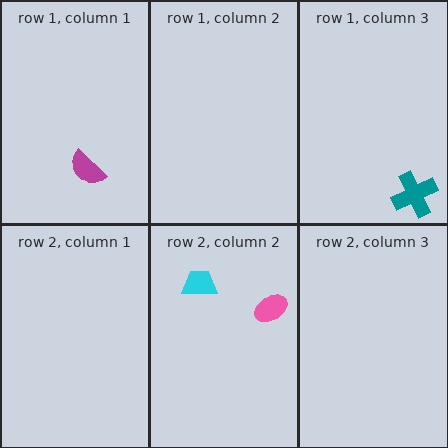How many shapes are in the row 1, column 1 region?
1.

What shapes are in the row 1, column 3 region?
The teal cross.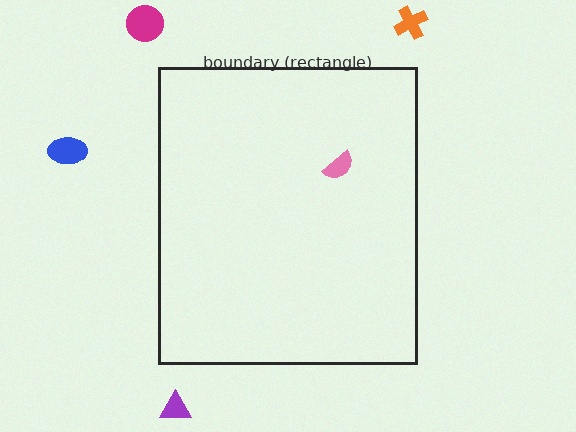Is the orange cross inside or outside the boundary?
Outside.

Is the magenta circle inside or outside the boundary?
Outside.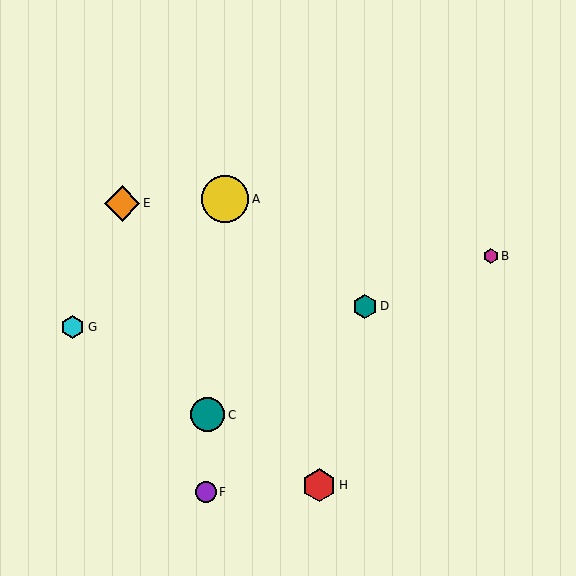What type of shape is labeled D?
Shape D is a teal hexagon.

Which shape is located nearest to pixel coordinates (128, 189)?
The orange diamond (labeled E) at (122, 203) is nearest to that location.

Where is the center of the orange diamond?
The center of the orange diamond is at (122, 203).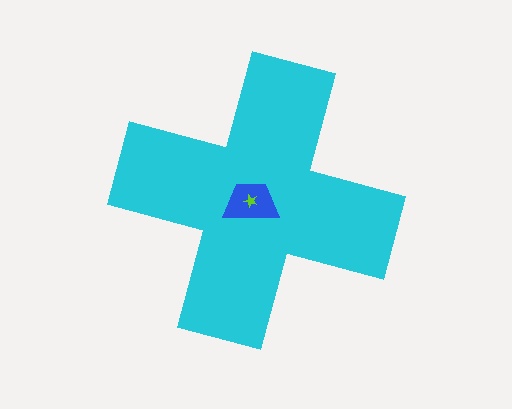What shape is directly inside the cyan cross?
The blue trapezoid.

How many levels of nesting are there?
3.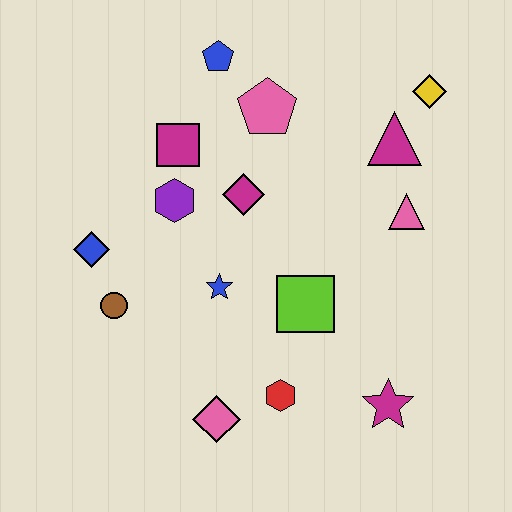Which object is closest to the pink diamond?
The red hexagon is closest to the pink diamond.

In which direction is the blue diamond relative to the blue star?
The blue diamond is to the left of the blue star.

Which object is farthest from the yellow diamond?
The pink diamond is farthest from the yellow diamond.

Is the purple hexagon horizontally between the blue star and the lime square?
No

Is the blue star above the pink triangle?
No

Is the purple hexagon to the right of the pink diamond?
No